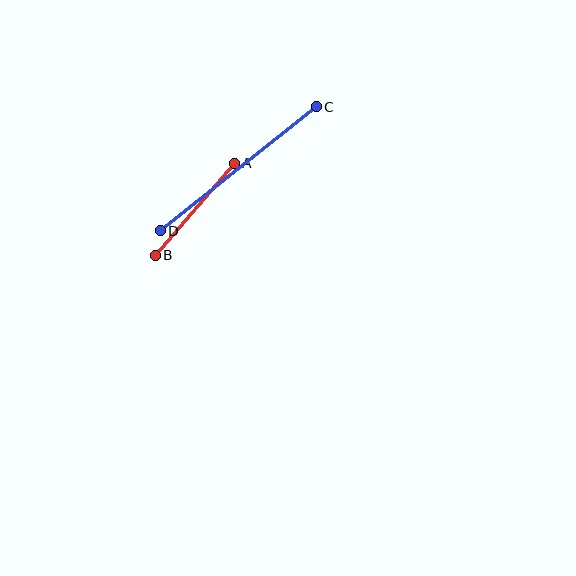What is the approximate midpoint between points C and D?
The midpoint is at approximately (238, 169) pixels.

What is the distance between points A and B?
The distance is approximately 121 pixels.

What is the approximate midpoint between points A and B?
The midpoint is at approximately (195, 209) pixels.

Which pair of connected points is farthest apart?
Points C and D are farthest apart.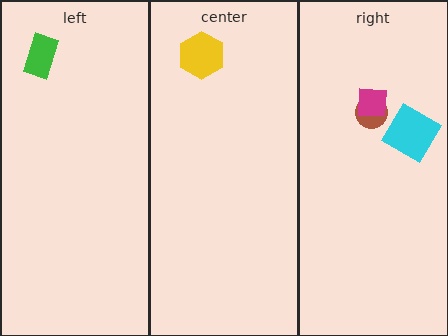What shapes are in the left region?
The green rectangle.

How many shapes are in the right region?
3.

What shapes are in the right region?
The brown circle, the magenta square, the cyan diamond.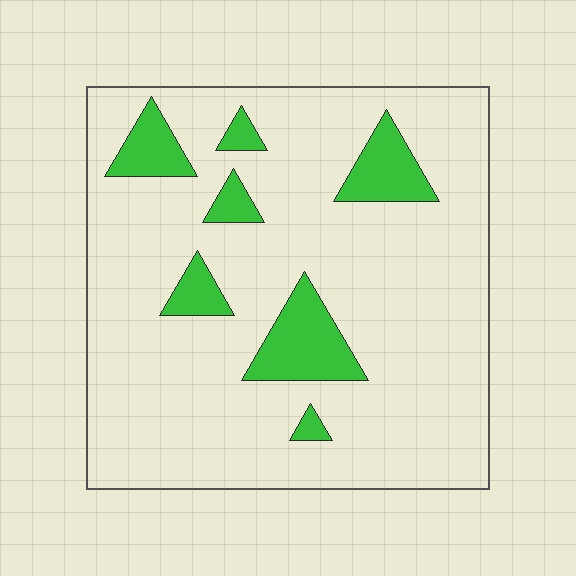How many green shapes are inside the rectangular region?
7.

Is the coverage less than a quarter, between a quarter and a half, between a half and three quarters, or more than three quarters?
Less than a quarter.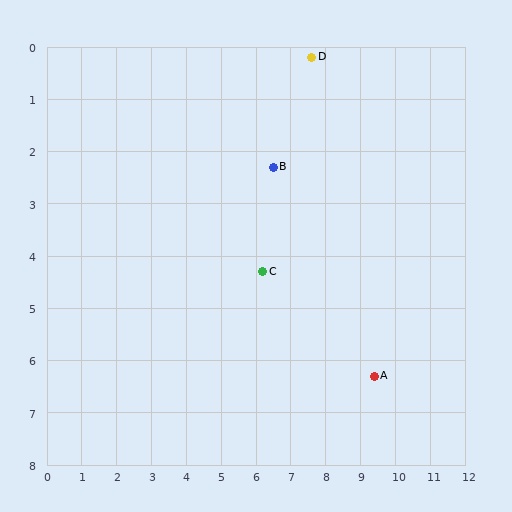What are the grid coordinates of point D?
Point D is at approximately (7.6, 0.2).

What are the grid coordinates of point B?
Point B is at approximately (6.5, 2.3).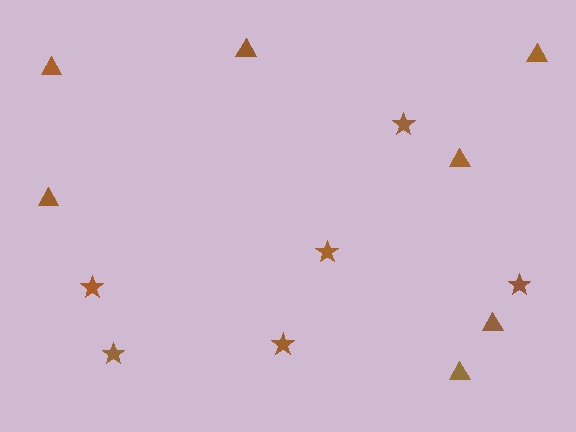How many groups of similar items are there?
There are 2 groups: one group of triangles (7) and one group of stars (6).